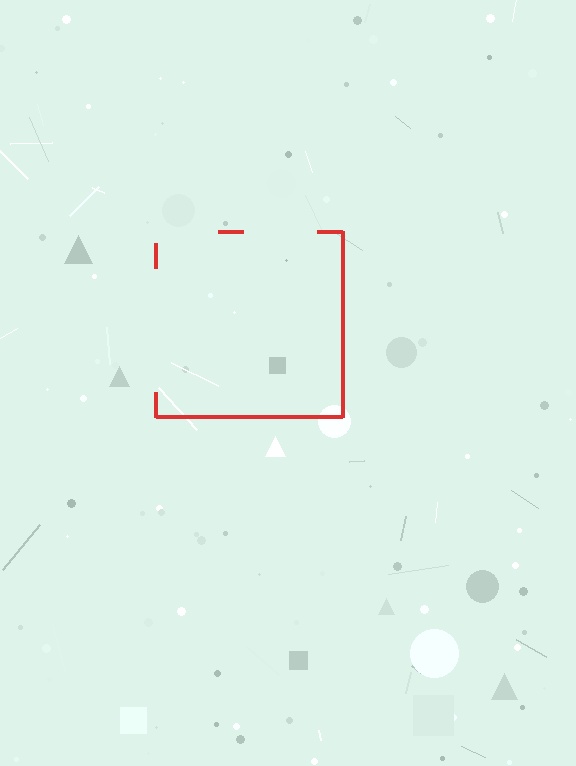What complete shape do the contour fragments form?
The contour fragments form a square.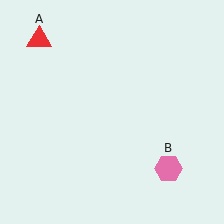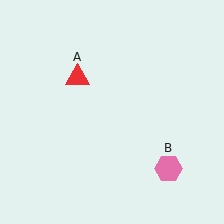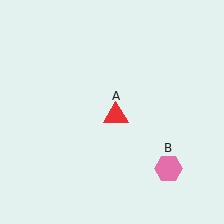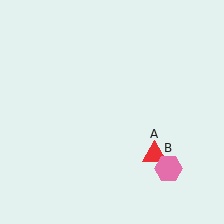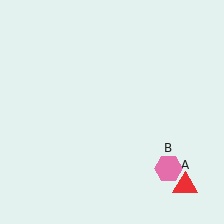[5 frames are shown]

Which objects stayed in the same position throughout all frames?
Pink hexagon (object B) remained stationary.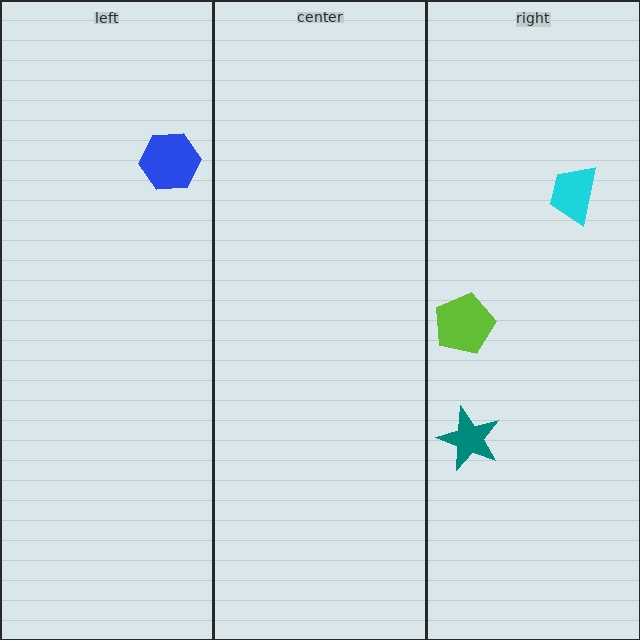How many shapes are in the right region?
3.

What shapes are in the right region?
The cyan trapezoid, the lime pentagon, the teal star.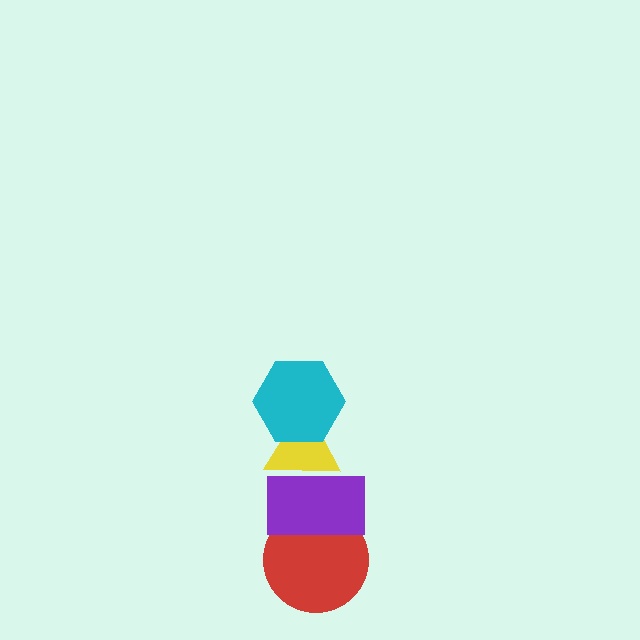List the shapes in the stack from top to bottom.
From top to bottom: the cyan hexagon, the yellow triangle, the purple rectangle, the red circle.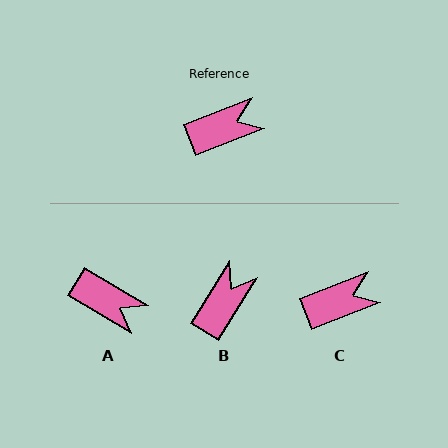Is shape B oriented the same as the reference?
No, it is off by about 37 degrees.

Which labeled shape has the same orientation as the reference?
C.